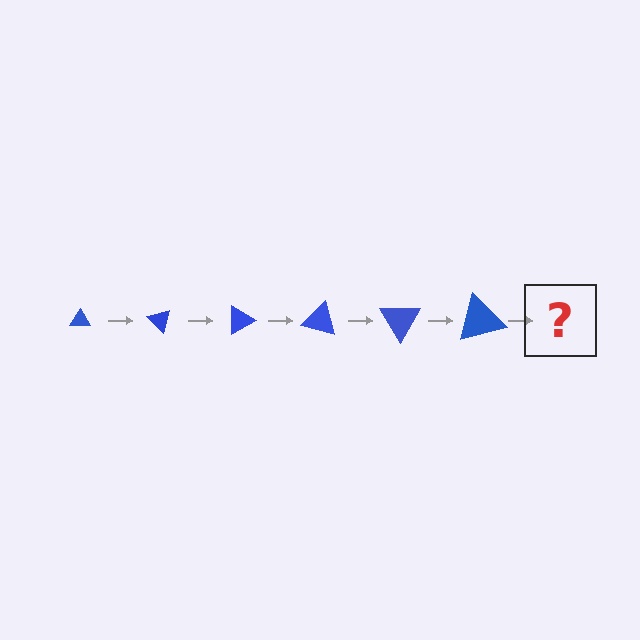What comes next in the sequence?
The next element should be a triangle, larger than the previous one and rotated 270 degrees from the start.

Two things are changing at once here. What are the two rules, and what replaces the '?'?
The two rules are that the triangle grows larger each step and it rotates 45 degrees each step. The '?' should be a triangle, larger than the previous one and rotated 270 degrees from the start.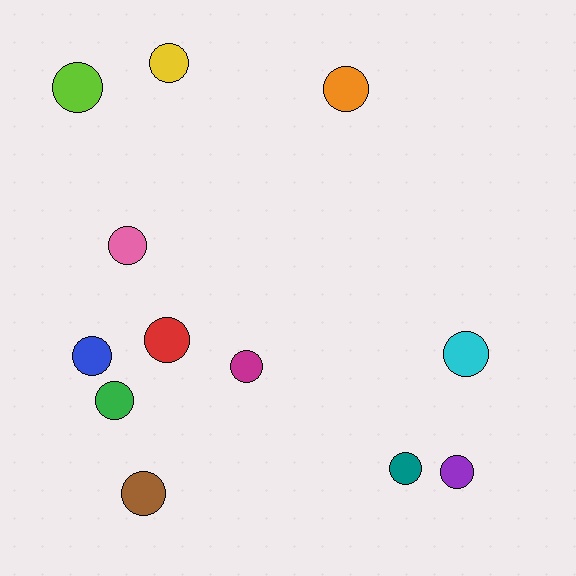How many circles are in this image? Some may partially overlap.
There are 12 circles.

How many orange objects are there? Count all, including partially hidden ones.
There is 1 orange object.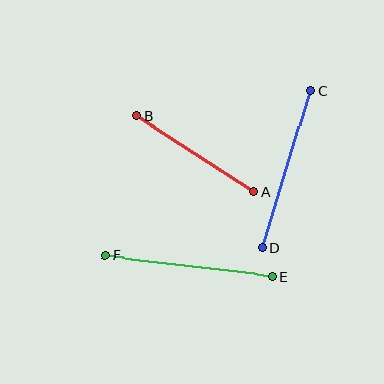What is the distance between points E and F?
The distance is approximately 168 pixels.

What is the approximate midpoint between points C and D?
The midpoint is at approximately (286, 169) pixels.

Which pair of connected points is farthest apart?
Points E and F are farthest apart.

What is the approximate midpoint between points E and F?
The midpoint is at approximately (189, 266) pixels.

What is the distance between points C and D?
The distance is approximately 164 pixels.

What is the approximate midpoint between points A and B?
The midpoint is at approximately (195, 153) pixels.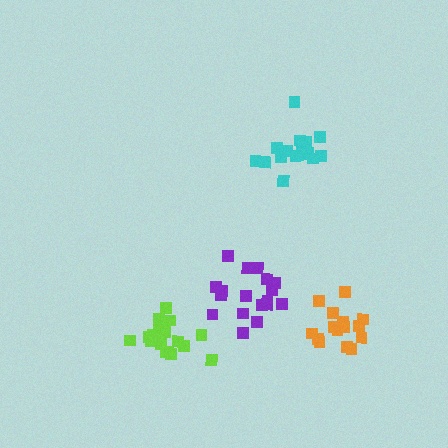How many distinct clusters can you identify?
There are 4 distinct clusters.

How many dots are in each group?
Group 1: 16 dots, Group 2: 18 dots, Group 3: 17 dots, Group 4: 17 dots (68 total).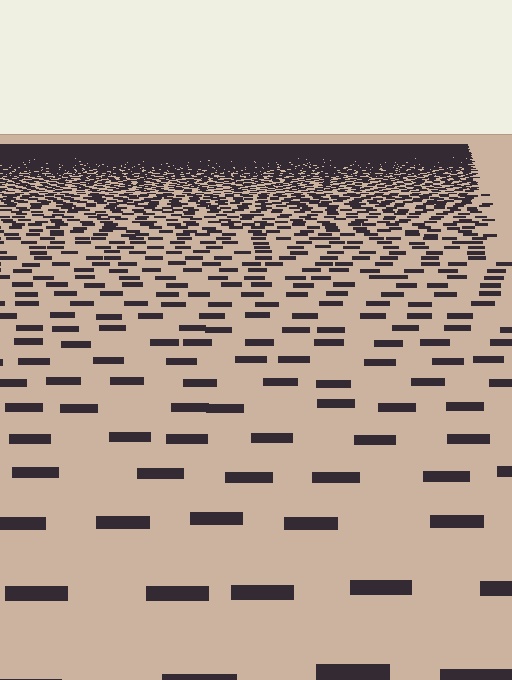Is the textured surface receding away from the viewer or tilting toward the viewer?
The surface is receding away from the viewer. Texture elements get smaller and denser toward the top.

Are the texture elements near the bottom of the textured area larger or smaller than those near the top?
Larger. Near the bottom, elements are closer to the viewer and appear at a bigger on-screen size.